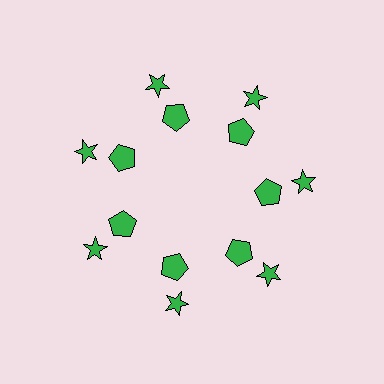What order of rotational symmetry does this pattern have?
This pattern has 7-fold rotational symmetry.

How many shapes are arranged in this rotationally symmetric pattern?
There are 14 shapes, arranged in 7 groups of 2.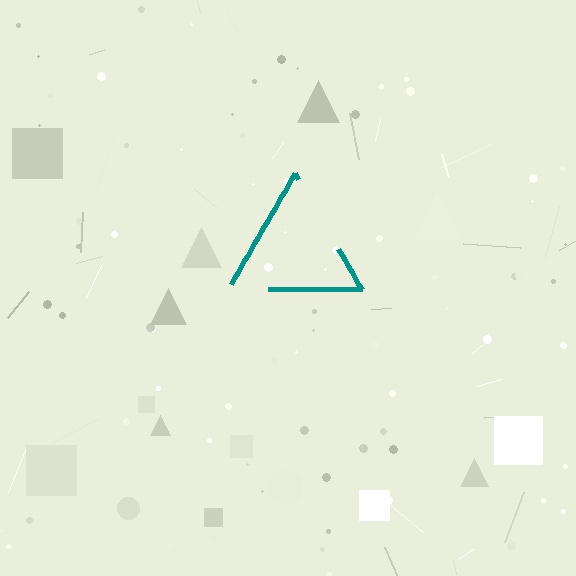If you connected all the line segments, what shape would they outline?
They would outline a triangle.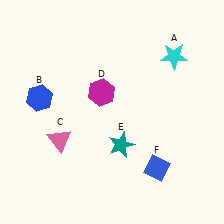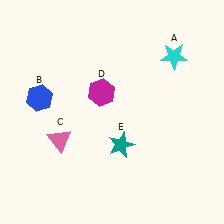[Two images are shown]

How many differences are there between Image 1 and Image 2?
There is 1 difference between the two images.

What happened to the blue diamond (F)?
The blue diamond (F) was removed in Image 2. It was in the bottom-right area of Image 1.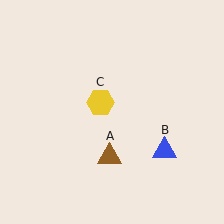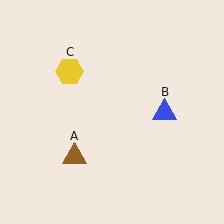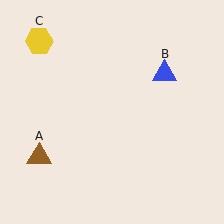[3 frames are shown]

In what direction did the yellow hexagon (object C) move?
The yellow hexagon (object C) moved up and to the left.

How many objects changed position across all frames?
3 objects changed position: brown triangle (object A), blue triangle (object B), yellow hexagon (object C).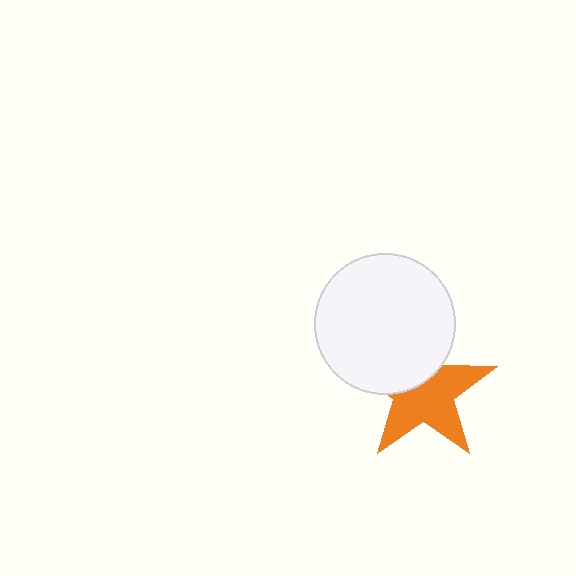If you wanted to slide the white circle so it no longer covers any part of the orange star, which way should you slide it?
Slide it up — that is the most direct way to separate the two shapes.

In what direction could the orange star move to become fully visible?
The orange star could move down. That would shift it out from behind the white circle entirely.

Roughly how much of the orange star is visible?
About half of it is visible (roughly 63%).